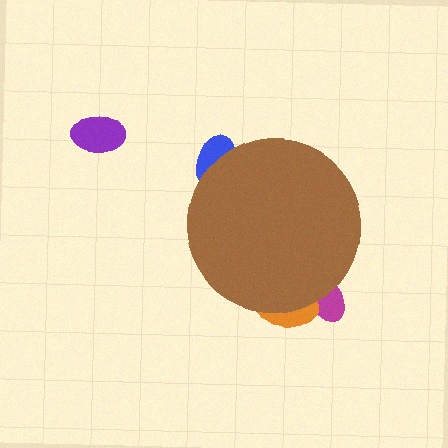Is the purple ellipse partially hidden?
No, the purple ellipse is fully visible.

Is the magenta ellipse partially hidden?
Yes, the magenta ellipse is partially hidden behind the brown circle.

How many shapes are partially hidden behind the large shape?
3 shapes are partially hidden.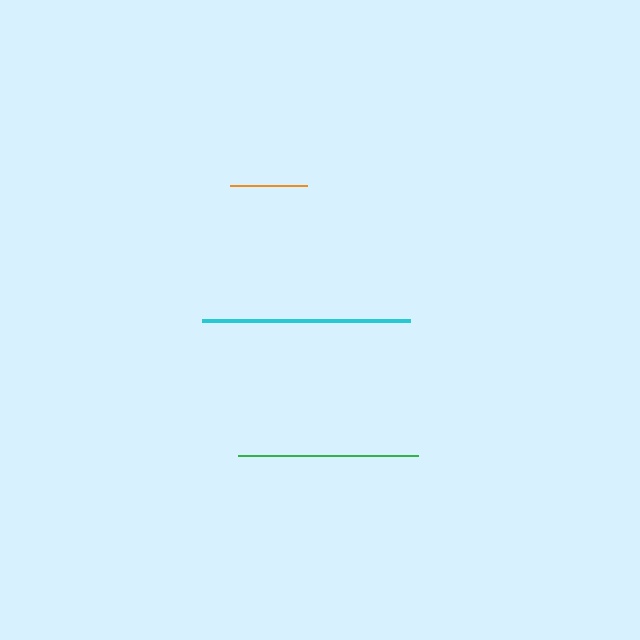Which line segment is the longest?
The cyan line is the longest at approximately 208 pixels.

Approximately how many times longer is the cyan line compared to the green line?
The cyan line is approximately 1.2 times the length of the green line.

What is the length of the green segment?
The green segment is approximately 179 pixels long.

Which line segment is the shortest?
The orange line is the shortest at approximately 77 pixels.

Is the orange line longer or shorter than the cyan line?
The cyan line is longer than the orange line.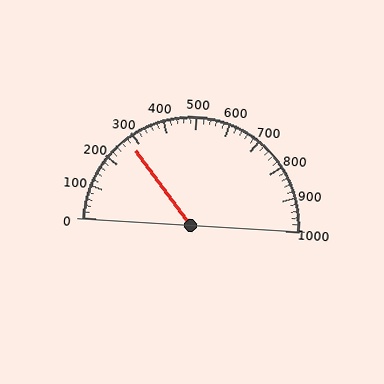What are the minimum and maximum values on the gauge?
The gauge ranges from 0 to 1000.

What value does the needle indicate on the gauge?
The needle indicates approximately 280.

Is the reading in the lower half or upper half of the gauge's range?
The reading is in the lower half of the range (0 to 1000).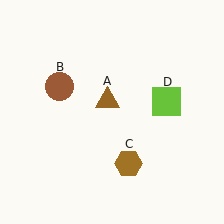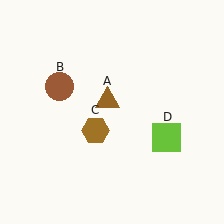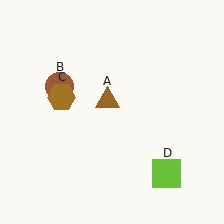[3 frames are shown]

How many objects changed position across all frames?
2 objects changed position: brown hexagon (object C), lime square (object D).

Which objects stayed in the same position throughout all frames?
Brown triangle (object A) and brown circle (object B) remained stationary.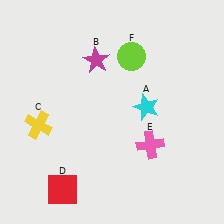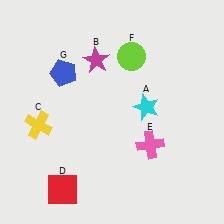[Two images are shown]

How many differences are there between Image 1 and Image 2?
There is 1 difference between the two images.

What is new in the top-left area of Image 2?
A blue pentagon (G) was added in the top-left area of Image 2.